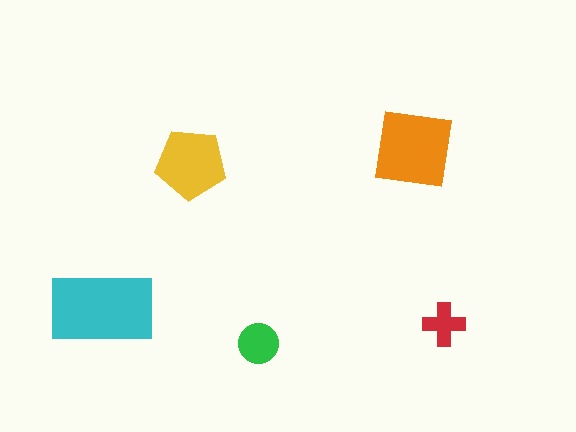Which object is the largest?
The cyan rectangle.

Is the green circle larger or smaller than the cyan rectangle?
Smaller.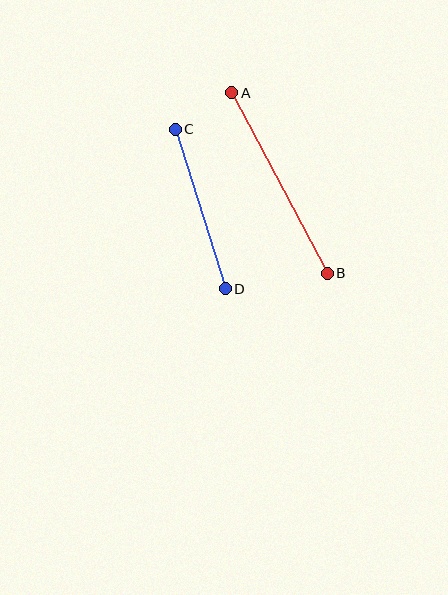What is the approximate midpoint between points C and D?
The midpoint is at approximately (200, 209) pixels.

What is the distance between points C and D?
The distance is approximately 167 pixels.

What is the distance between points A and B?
The distance is approximately 204 pixels.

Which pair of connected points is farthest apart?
Points A and B are farthest apart.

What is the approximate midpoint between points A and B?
The midpoint is at approximately (279, 183) pixels.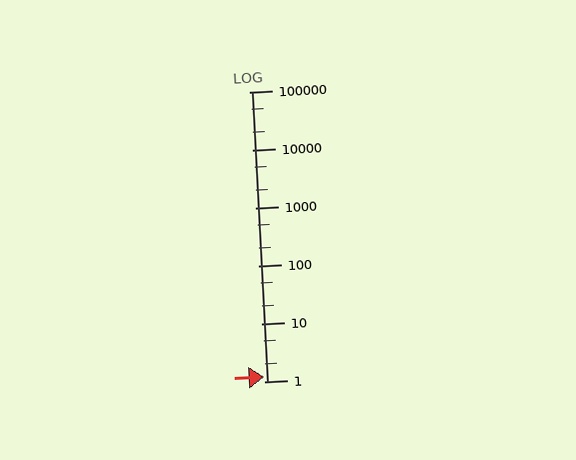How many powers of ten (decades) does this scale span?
The scale spans 5 decades, from 1 to 100000.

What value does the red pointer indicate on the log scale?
The pointer indicates approximately 1.2.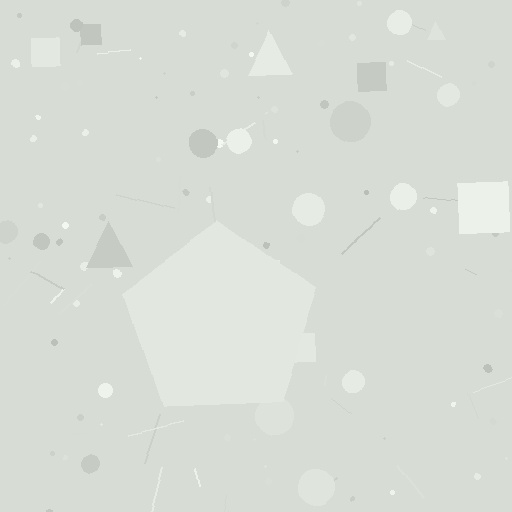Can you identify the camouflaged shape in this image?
The camouflaged shape is a pentagon.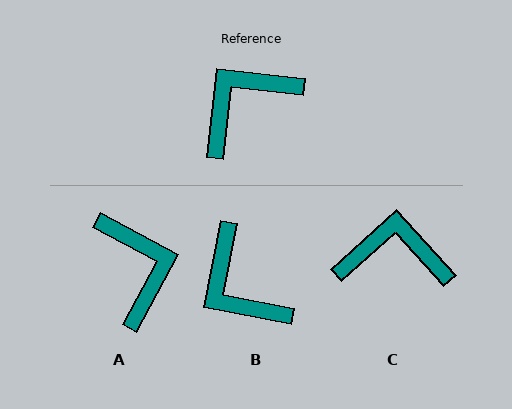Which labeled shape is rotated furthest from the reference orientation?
A, about 112 degrees away.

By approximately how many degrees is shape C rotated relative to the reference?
Approximately 42 degrees clockwise.